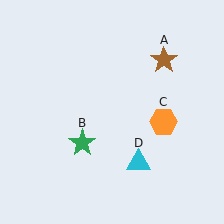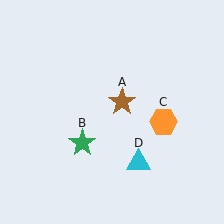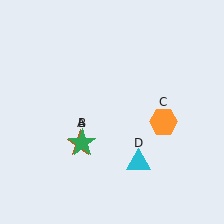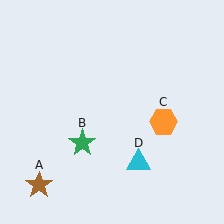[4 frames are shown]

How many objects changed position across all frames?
1 object changed position: brown star (object A).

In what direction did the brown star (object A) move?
The brown star (object A) moved down and to the left.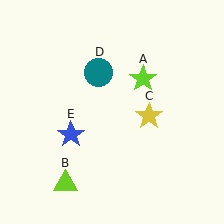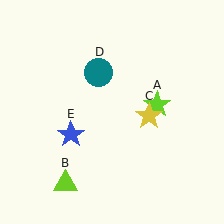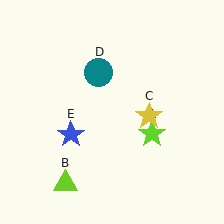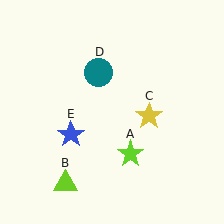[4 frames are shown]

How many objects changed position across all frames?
1 object changed position: lime star (object A).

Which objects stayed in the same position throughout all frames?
Lime triangle (object B) and yellow star (object C) and teal circle (object D) and blue star (object E) remained stationary.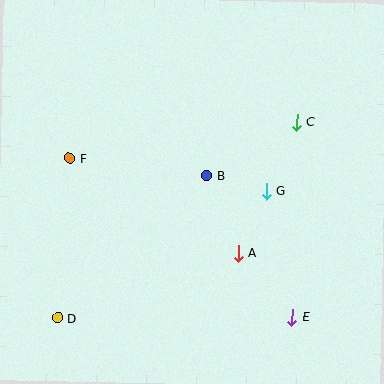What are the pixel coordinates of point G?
Point G is at (266, 191).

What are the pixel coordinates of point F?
Point F is at (69, 158).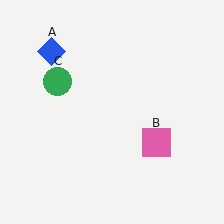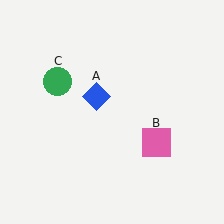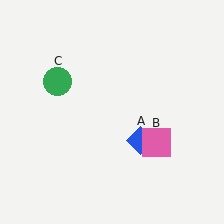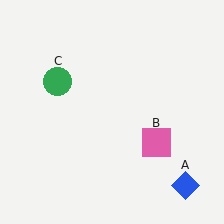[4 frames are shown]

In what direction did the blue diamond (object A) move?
The blue diamond (object A) moved down and to the right.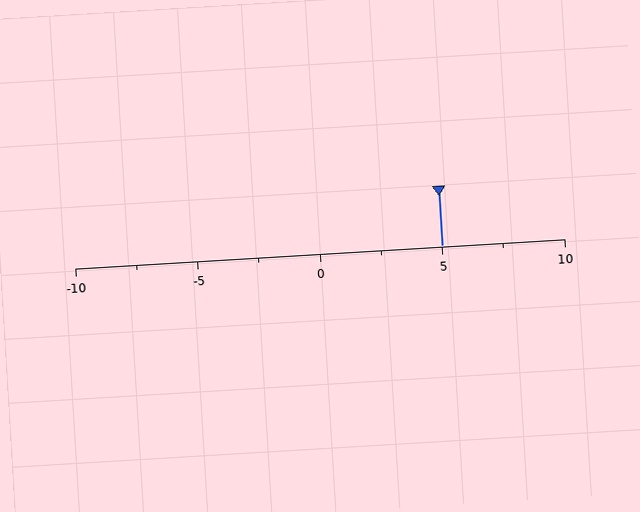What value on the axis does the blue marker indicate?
The marker indicates approximately 5.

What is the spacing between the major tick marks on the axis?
The major ticks are spaced 5 apart.